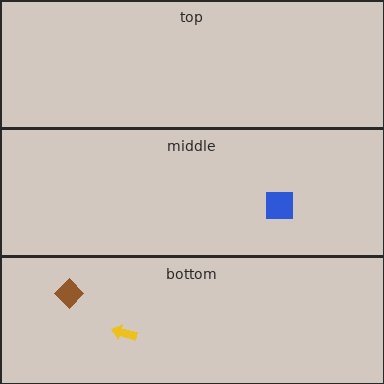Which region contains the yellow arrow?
The bottom region.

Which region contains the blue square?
The middle region.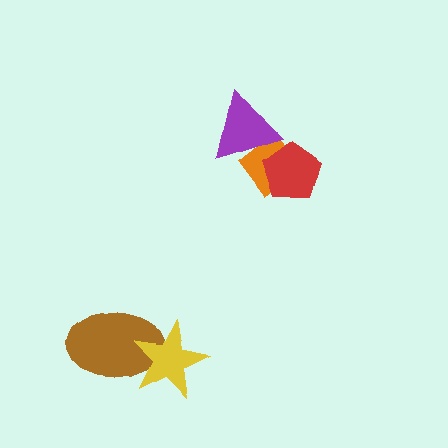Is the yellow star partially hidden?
No, no other shape covers it.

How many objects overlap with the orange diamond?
2 objects overlap with the orange diamond.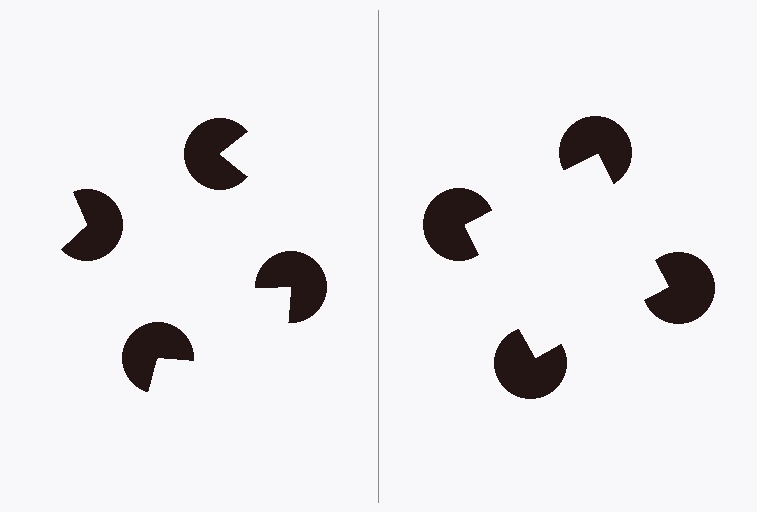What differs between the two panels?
The pac-man discs are positioned identically on both sides; only the wedge orientations differ. On the right they align to a square; on the left they are misaligned.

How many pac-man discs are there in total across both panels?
8 — 4 on each side.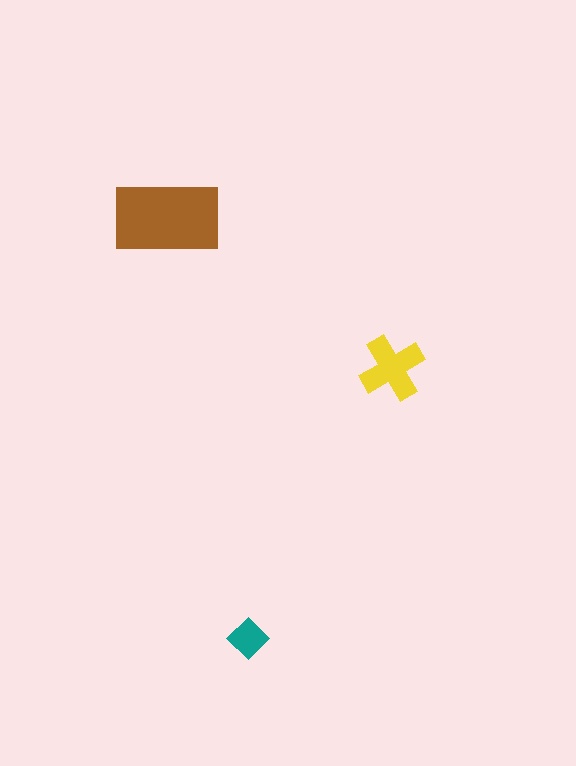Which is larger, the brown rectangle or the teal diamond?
The brown rectangle.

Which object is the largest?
The brown rectangle.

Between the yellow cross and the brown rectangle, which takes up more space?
The brown rectangle.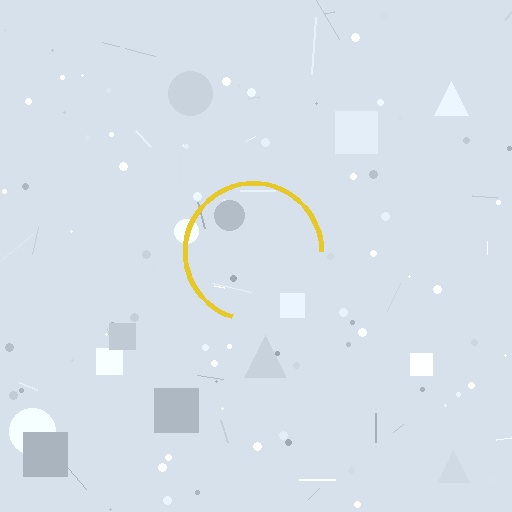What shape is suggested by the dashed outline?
The dashed outline suggests a circle.